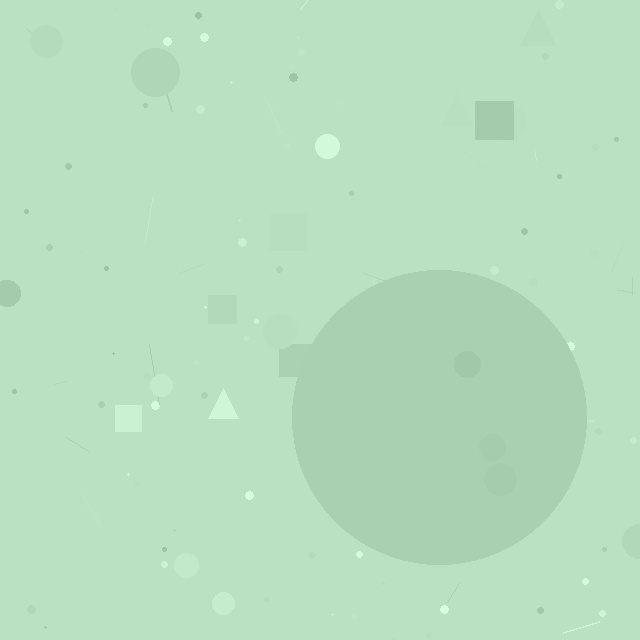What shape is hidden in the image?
A circle is hidden in the image.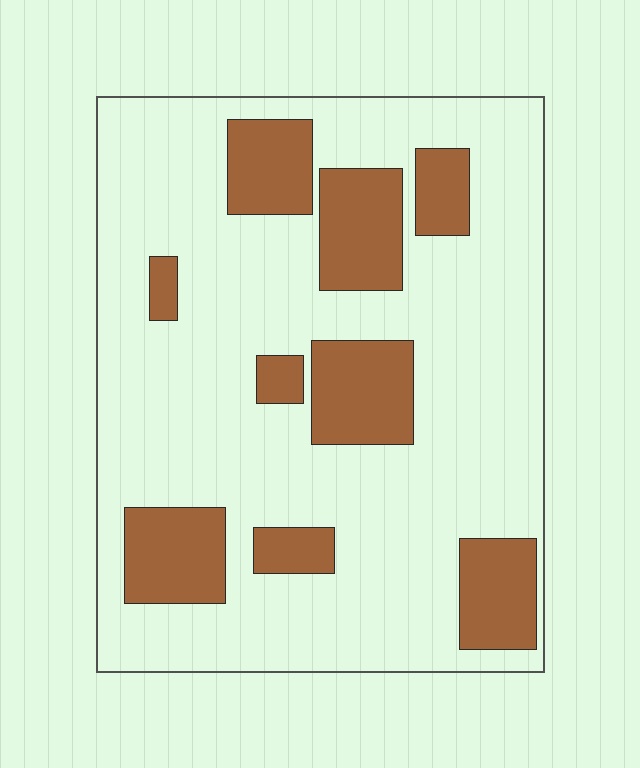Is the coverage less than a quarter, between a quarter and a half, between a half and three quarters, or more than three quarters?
Less than a quarter.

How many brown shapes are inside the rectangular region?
9.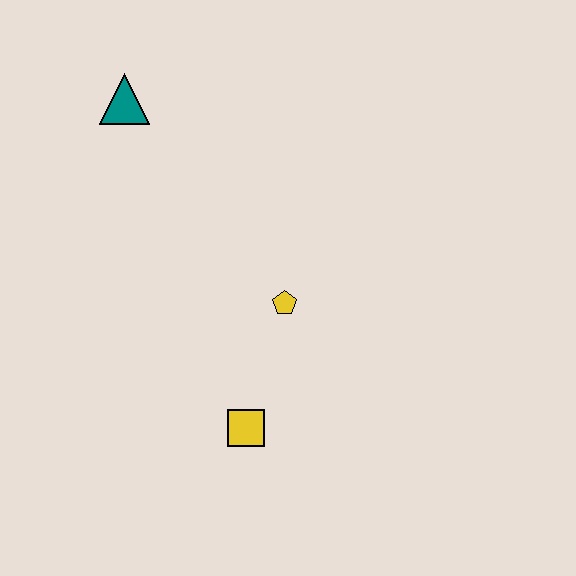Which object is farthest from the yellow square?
The teal triangle is farthest from the yellow square.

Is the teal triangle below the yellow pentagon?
No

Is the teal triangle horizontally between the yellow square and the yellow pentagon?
No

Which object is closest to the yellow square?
The yellow pentagon is closest to the yellow square.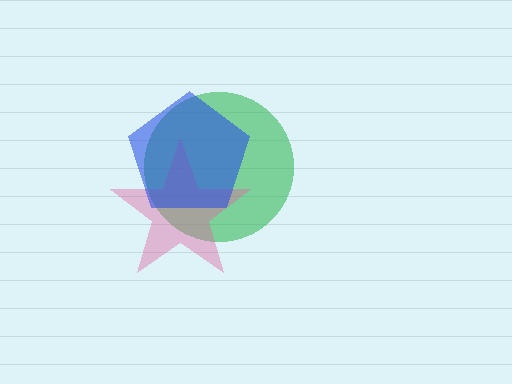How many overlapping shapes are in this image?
There are 3 overlapping shapes in the image.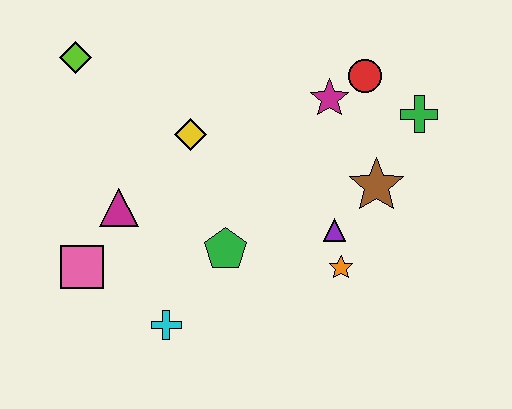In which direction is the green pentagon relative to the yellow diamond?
The green pentagon is below the yellow diamond.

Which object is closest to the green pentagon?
The cyan cross is closest to the green pentagon.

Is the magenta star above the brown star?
Yes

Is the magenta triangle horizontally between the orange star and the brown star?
No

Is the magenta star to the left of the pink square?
No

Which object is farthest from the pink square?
The green cross is farthest from the pink square.